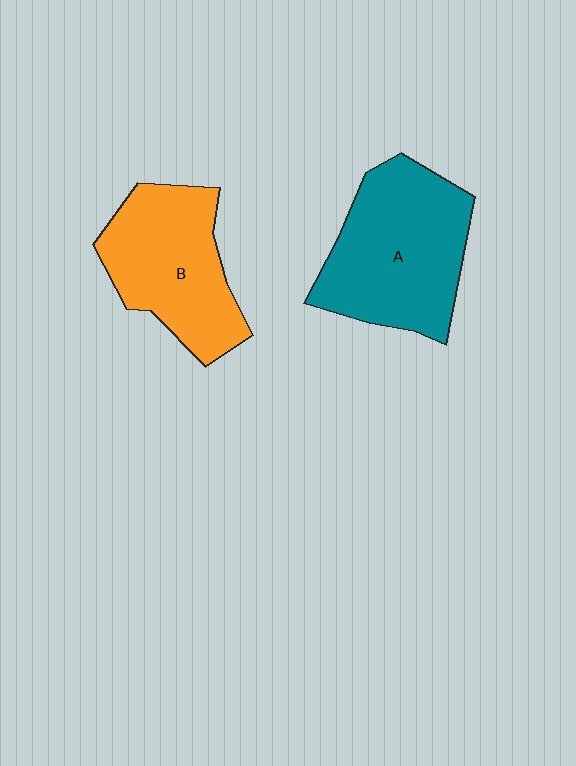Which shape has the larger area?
Shape A (teal).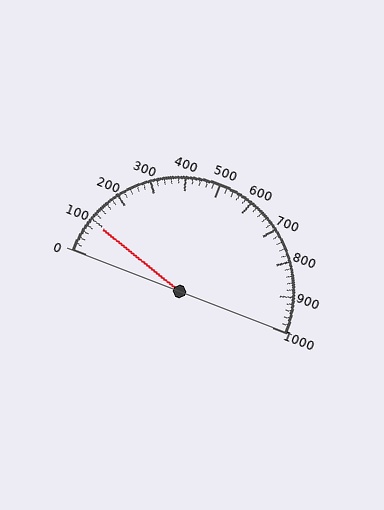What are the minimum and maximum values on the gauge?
The gauge ranges from 0 to 1000.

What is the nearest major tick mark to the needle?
The nearest major tick mark is 100.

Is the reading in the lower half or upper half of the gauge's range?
The reading is in the lower half of the range (0 to 1000).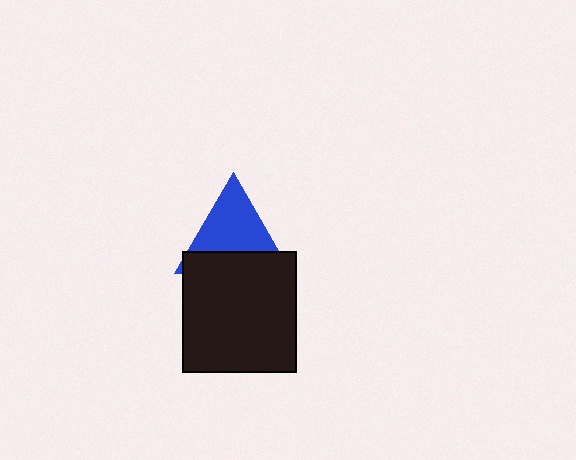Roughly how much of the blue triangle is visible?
About half of it is visible (roughly 62%).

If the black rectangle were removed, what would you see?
You would see the complete blue triangle.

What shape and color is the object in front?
The object in front is a black rectangle.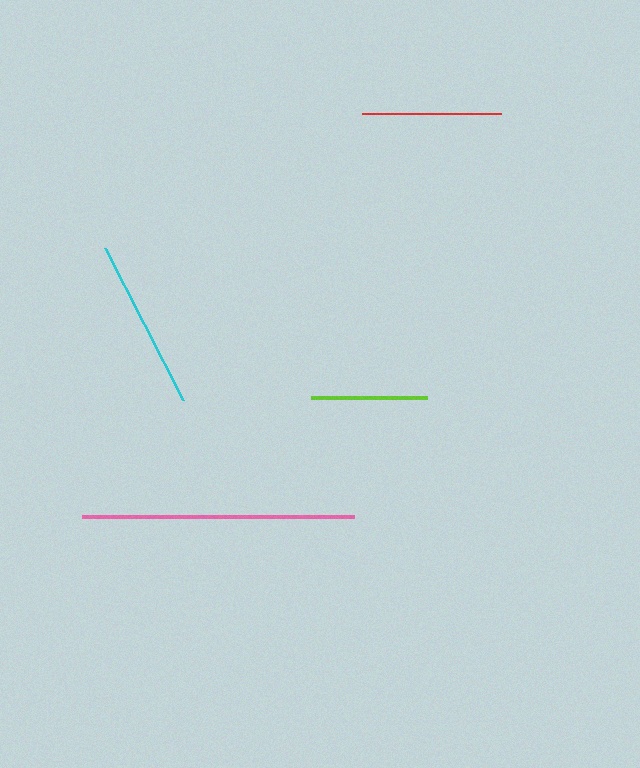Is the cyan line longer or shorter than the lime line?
The cyan line is longer than the lime line.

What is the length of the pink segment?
The pink segment is approximately 272 pixels long.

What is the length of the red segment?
The red segment is approximately 140 pixels long.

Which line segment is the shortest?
The lime line is the shortest at approximately 115 pixels.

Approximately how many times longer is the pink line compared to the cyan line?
The pink line is approximately 1.6 times the length of the cyan line.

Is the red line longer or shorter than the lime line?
The red line is longer than the lime line.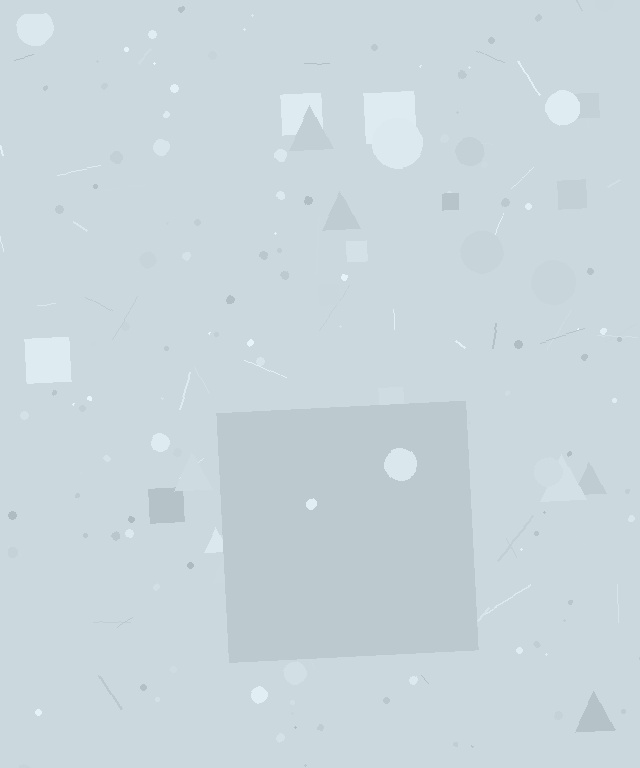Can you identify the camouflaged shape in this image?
The camouflaged shape is a square.